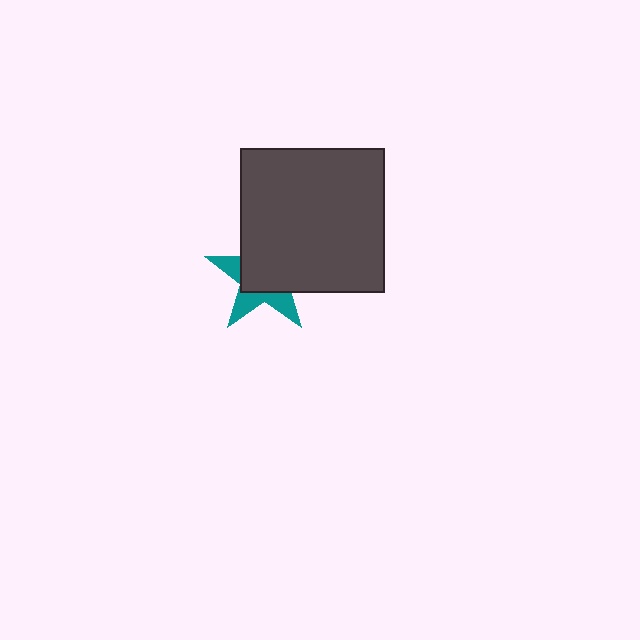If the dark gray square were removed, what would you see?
You would see the complete teal star.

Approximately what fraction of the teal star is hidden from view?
Roughly 63% of the teal star is hidden behind the dark gray square.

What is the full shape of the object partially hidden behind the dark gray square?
The partially hidden object is a teal star.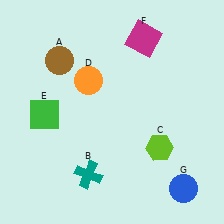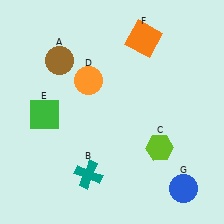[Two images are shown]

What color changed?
The square (F) changed from magenta in Image 1 to orange in Image 2.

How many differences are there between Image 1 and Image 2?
There is 1 difference between the two images.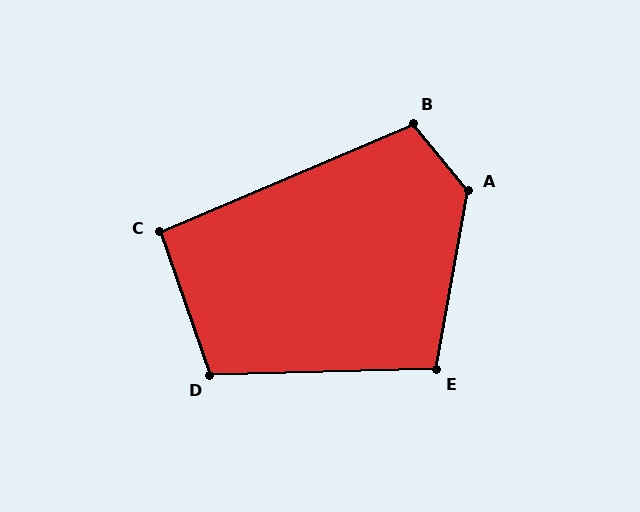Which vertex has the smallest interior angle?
C, at approximately 94 degrees.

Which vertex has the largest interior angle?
A, at approximately 131 degrees.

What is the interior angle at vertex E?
Approximately 102 degrees (obtuse).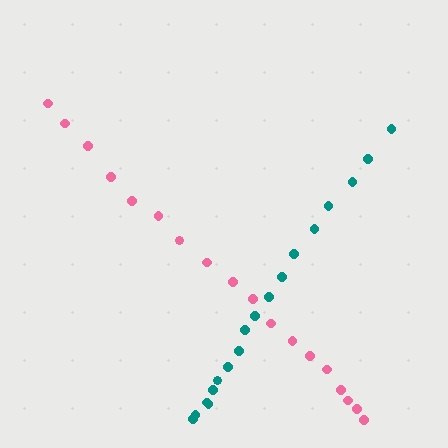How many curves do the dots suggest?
There are 2 distinct paths.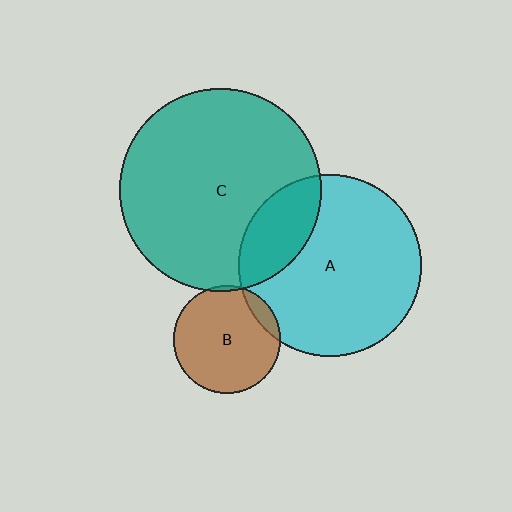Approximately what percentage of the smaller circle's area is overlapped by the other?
Approximately 10%.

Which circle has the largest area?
Circle C (teal).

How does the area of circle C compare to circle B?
Approximately 3.6 times.